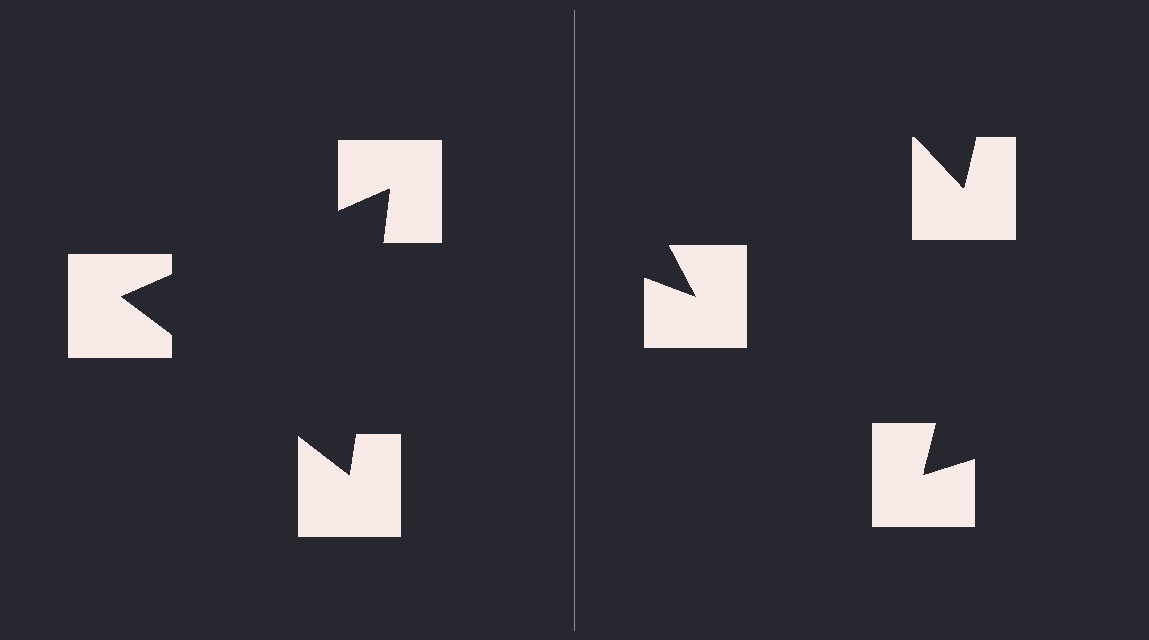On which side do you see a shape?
An illusory triangle appears on the left side. On the right side the wedge cuts are rotated, so no coherent shape forms.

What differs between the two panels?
The notched squares are positioned identically on both sides; only the wedge orientations differ. On the left they align to a triangle; on the right they are misaligned.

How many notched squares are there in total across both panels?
6 — 3 on each side.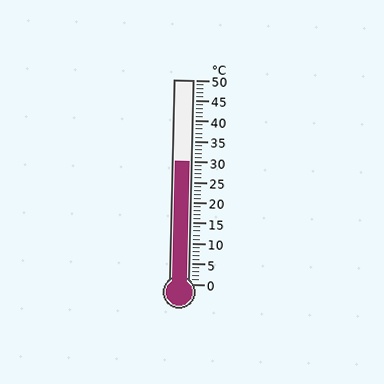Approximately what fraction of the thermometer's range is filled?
The thermometer is filled to approximately 60% of its range.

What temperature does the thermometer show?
The thermometer shows approximately 30°C.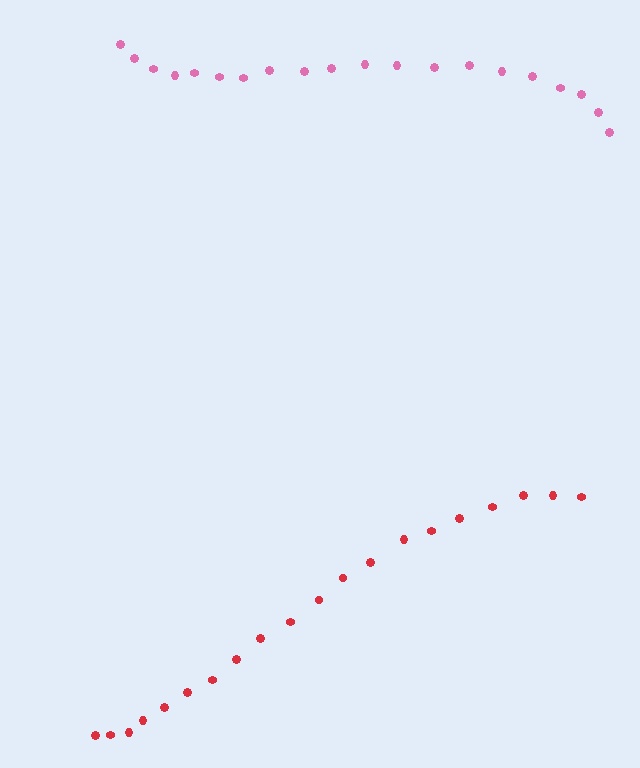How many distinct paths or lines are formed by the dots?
There are 2 distinct paths.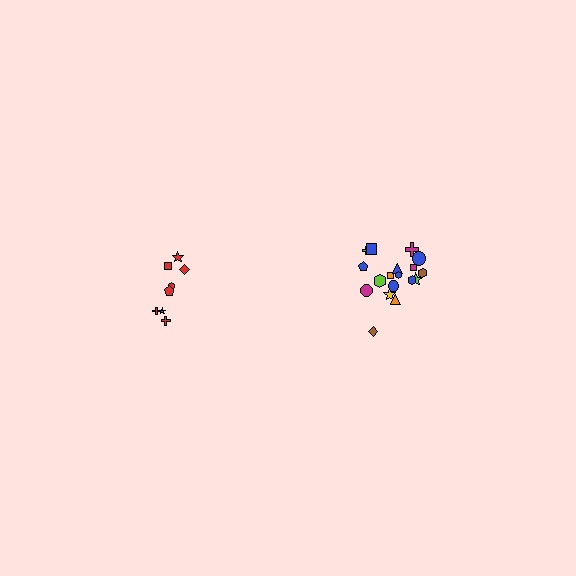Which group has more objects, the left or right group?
The right group.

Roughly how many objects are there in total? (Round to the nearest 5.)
Roughly 25 objects in total.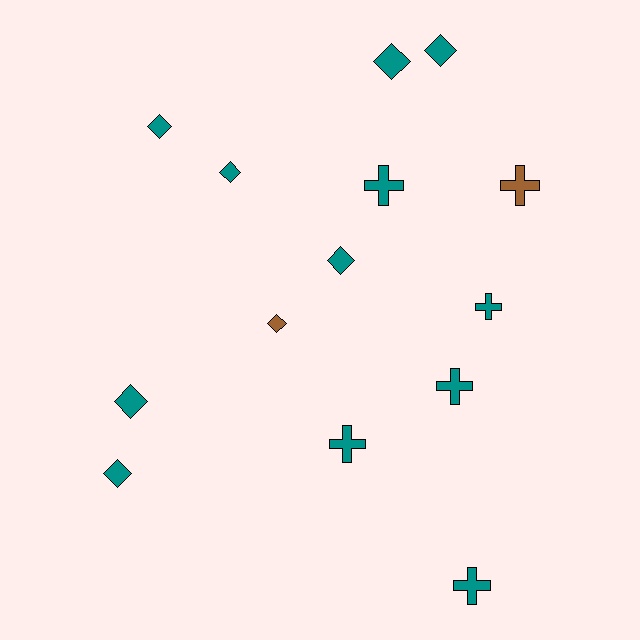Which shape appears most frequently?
Diamond, with 8 objects.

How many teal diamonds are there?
There are 7 teal diamonds.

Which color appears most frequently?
Teal, with 12 objects.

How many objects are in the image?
There are 14 objects.